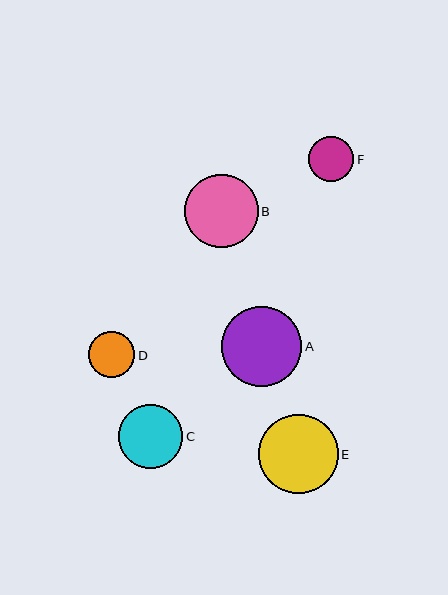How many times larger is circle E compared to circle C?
Circle E is approximately 1.2 times the size of circle C.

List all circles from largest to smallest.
From largest to smallest: A, E, B, C, D, F.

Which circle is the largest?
Circle A is the largest with a size of approximately 80 pixels.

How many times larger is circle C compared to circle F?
Circle C is approximately 1.4 times the size of circle F.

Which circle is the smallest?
Circle F is the smallest with a size of approximately 46 pixels.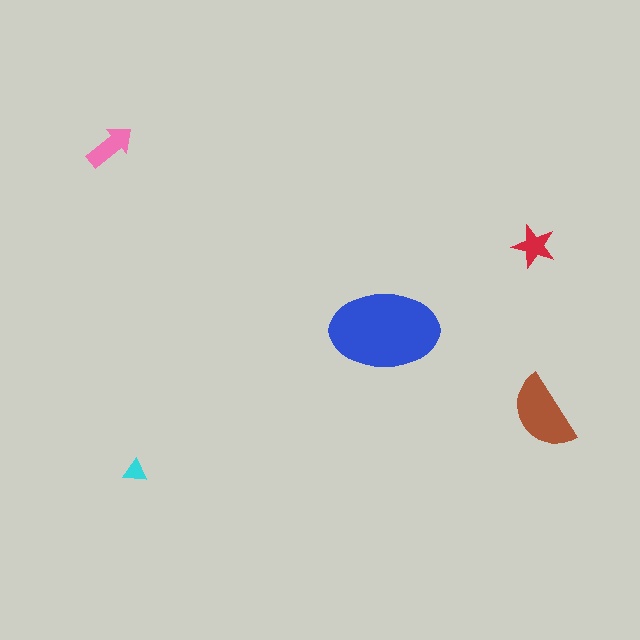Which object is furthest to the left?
The pink arrow is leftmost.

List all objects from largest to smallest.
The blue ellipse, the brown semicircle, the pink arrow, the red star, the cyan triangle.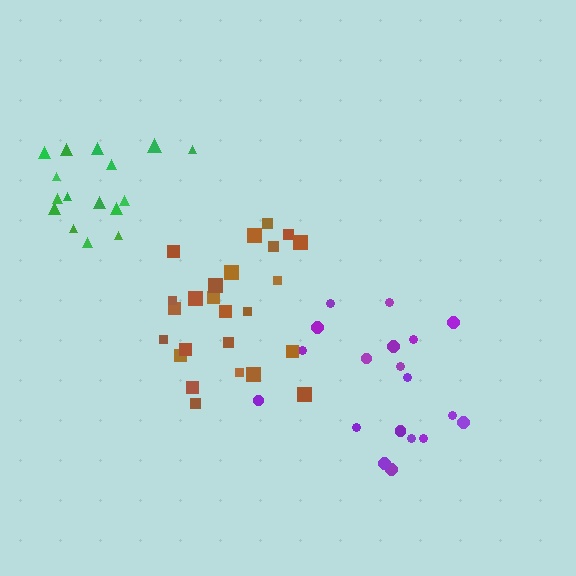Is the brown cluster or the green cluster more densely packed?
Brown.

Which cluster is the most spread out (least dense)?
Purple.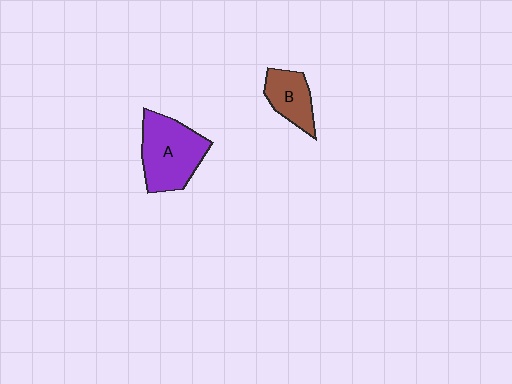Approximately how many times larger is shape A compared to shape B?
Approximately 1.8 times.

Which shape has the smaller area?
Shape B (brown).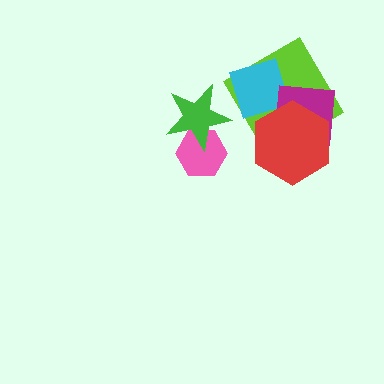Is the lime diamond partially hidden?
Yes, it is partially covered by another shape.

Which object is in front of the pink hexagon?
The green star is in front of the pink hexagon.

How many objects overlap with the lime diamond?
3 objects overlap with the lime diamond.